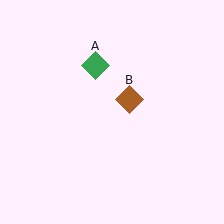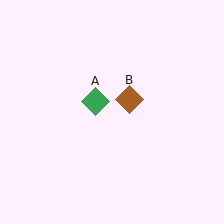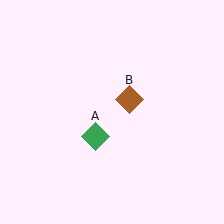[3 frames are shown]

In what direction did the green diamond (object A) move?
The green diamond (object A) moved down.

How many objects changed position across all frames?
1 object changed position: green diamond (object A).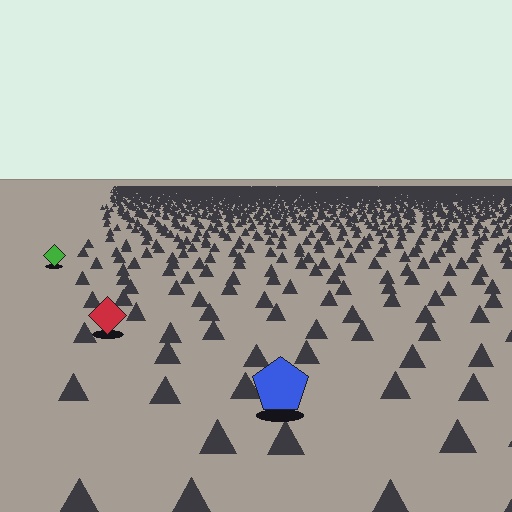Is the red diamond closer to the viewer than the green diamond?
Yes. The red diamond is closer — you can tell from the texture gradient: the ground texture is coarser near it.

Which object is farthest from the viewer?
The green diamond is farthest from the viewer. It appears smaller and the ground texture around it is denser.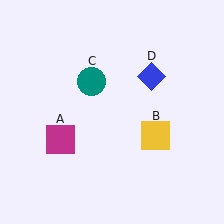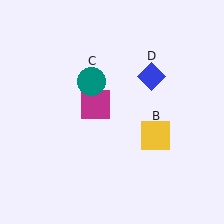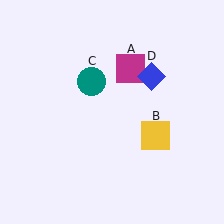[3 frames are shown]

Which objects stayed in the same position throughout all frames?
Yellow square (object B) and teal circle (object C) and blue diamond (object D) remained stationary.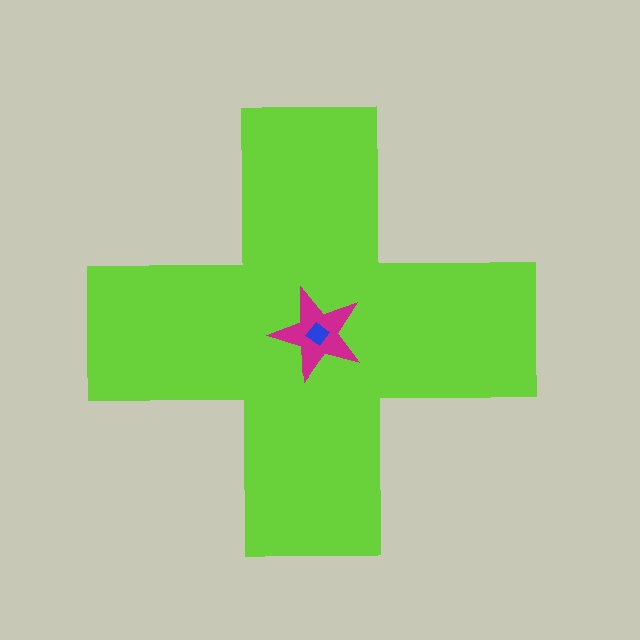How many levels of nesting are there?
3.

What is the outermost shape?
The lime cross.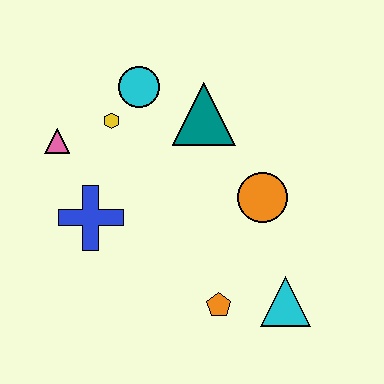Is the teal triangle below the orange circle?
No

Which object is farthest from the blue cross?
The cyan triangle is farthest from the blue cross.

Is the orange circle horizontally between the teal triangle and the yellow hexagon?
No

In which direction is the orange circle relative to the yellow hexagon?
The orange circle is to the right of the yellow hexagon.